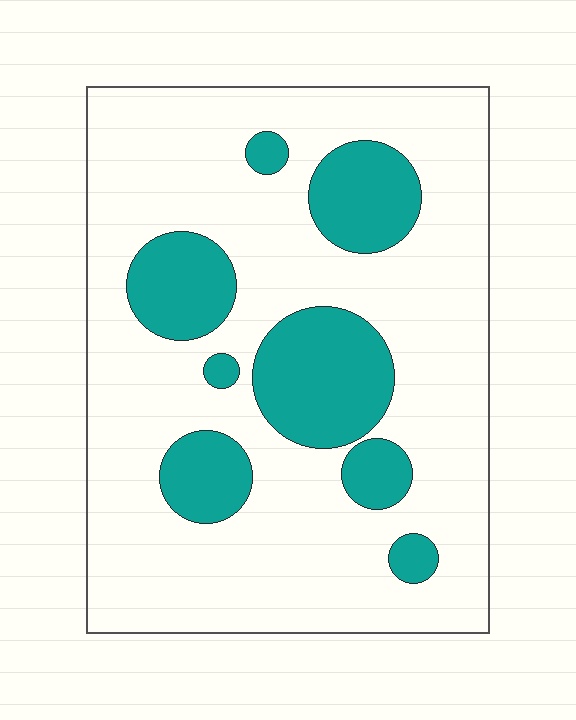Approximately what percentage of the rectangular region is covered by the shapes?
Approximately 25%.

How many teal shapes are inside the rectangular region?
8.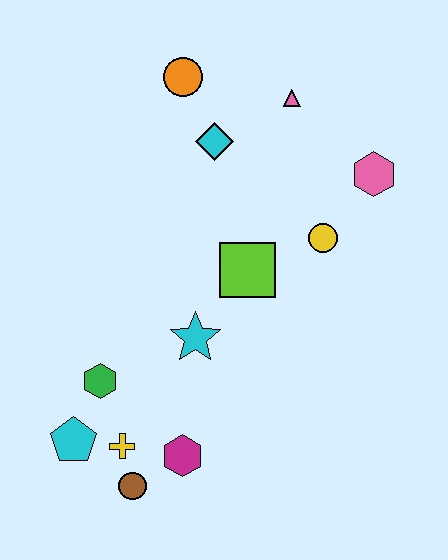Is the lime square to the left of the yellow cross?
No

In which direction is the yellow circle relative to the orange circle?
The yellow circle is below the orange circle.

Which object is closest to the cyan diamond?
The orange circle is closest to the cyan diamond.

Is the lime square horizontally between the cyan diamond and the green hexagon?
No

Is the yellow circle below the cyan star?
No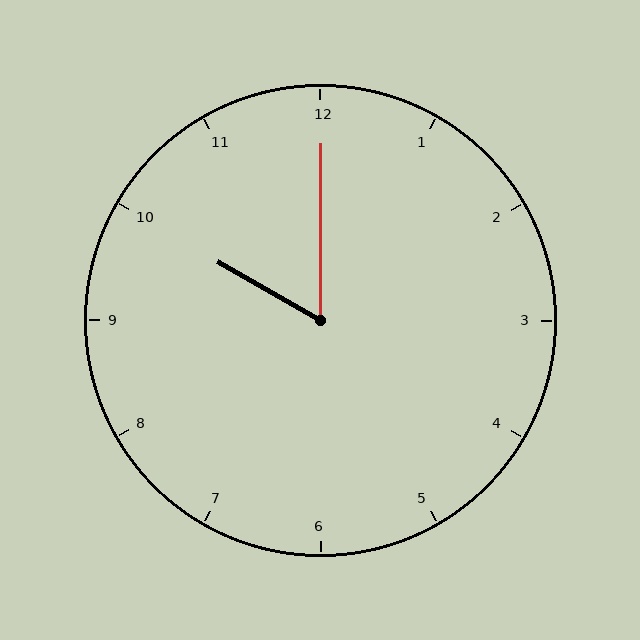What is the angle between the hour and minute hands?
Approximately 60 degrees.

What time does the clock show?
10:00.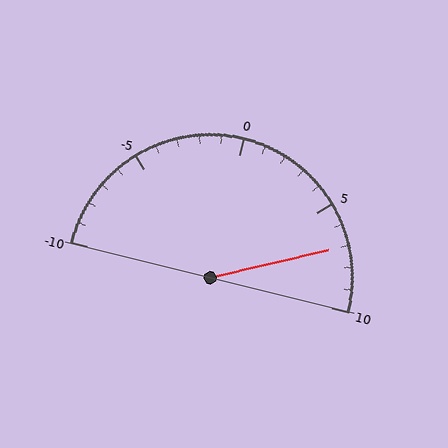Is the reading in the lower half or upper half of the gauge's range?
The reading is in the upper half of the range (-10 to 10).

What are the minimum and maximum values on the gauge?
The gauge ranges from -10 to 10.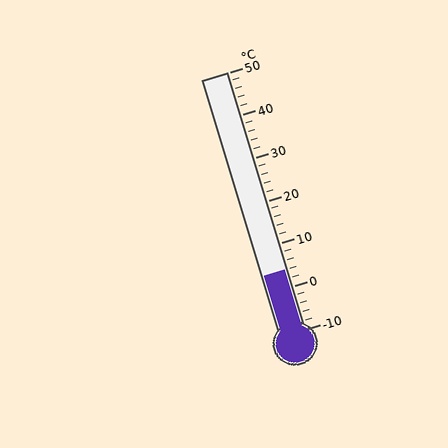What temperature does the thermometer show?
The thermometer shows approximately 4°C.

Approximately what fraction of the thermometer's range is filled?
The thermometer is filled to approximately 25% of its range.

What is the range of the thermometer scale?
The thermometer scale ranges from -10°C to 50°C.